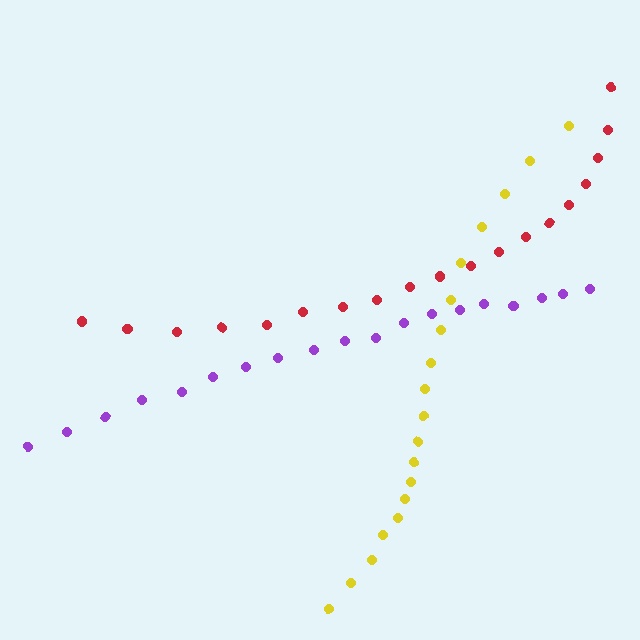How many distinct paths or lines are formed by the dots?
There are 3 distinct paths.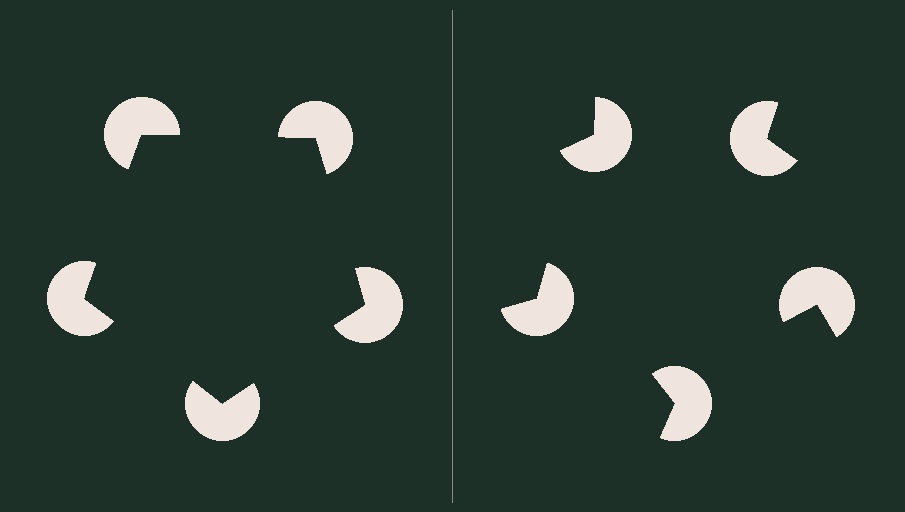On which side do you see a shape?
An illusory pentagon appears on the left side. On the right side the wedge cuts are rotated, so no coherent shape forms.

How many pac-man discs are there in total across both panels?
10 — 5 on each side.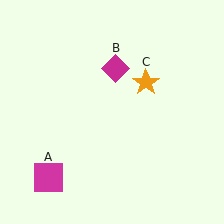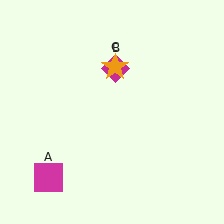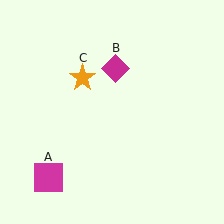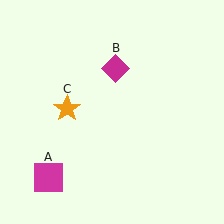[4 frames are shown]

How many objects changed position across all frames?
1 object changed position: orange star (object C).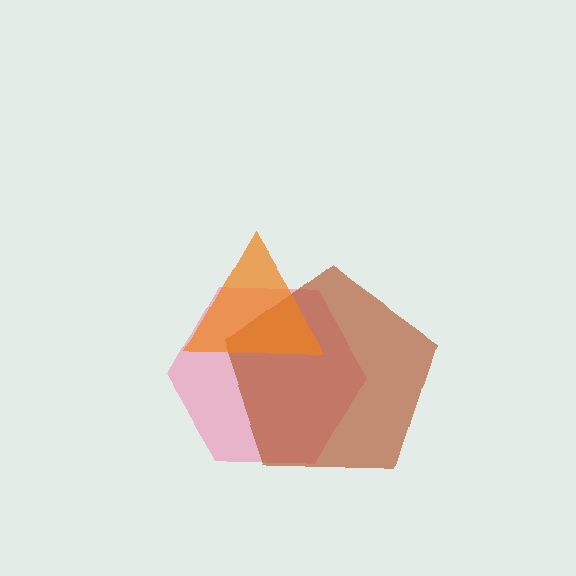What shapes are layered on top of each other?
The layered shapes are: a pink hexagon, a brown pentagon, an orange triangle.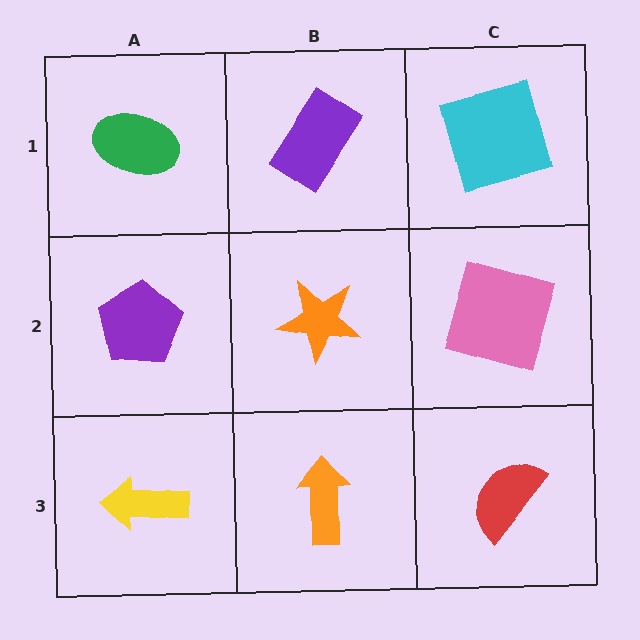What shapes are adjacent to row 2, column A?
A green ellipse (row 1, column A), a yellow arrow (row 3, column A), an orange star (row 2, column B).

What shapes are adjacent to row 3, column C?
A pink square (row 2, column C), an orange arrow (row 3, column B).